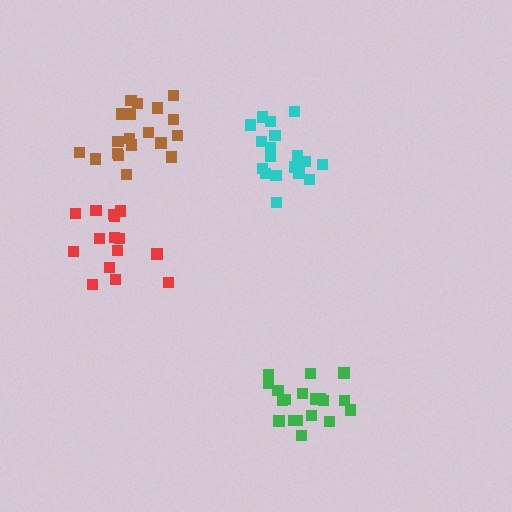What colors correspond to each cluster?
The clusters are colored: cyan, green, red, brown.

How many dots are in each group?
Group 1: 18 dots, Group 2: 19 dots, Group 3: 15 dots, Group 4: 19 dots (71 total).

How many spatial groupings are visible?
There are 4 spatial groupings.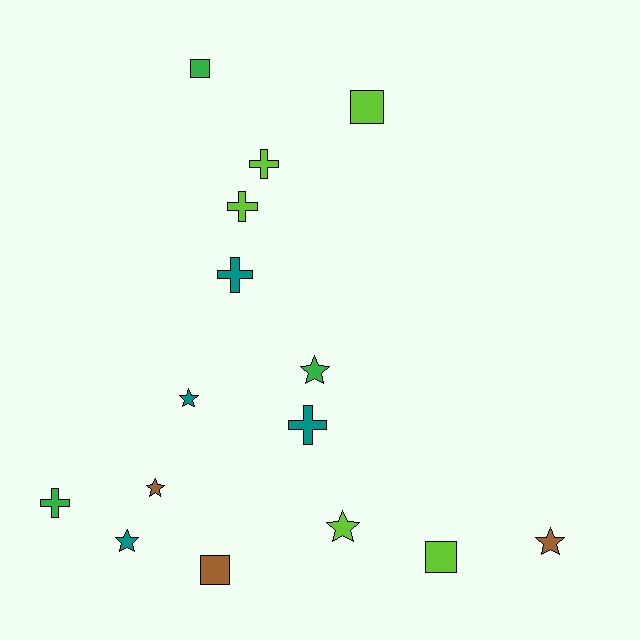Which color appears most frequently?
Lime, with 5 objects.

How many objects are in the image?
There are 15 objects.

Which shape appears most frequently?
Star, with 6 objects.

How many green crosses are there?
There is 1 green cross.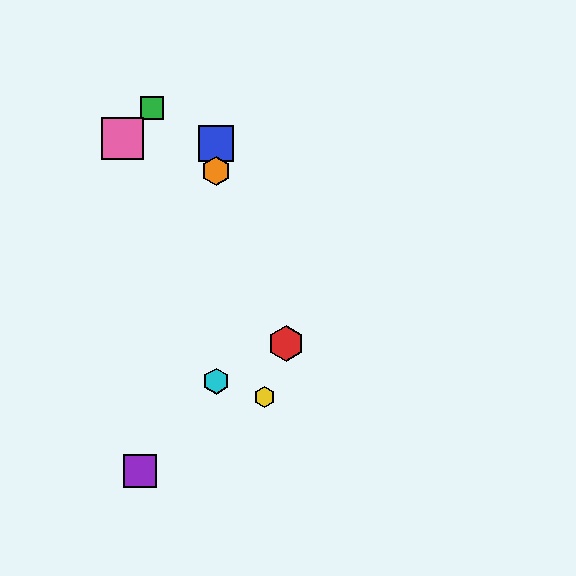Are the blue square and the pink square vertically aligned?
No, the blue square is at x≈216 and the pink square is at x≈123.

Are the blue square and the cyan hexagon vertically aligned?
Yes, both are at x≈216.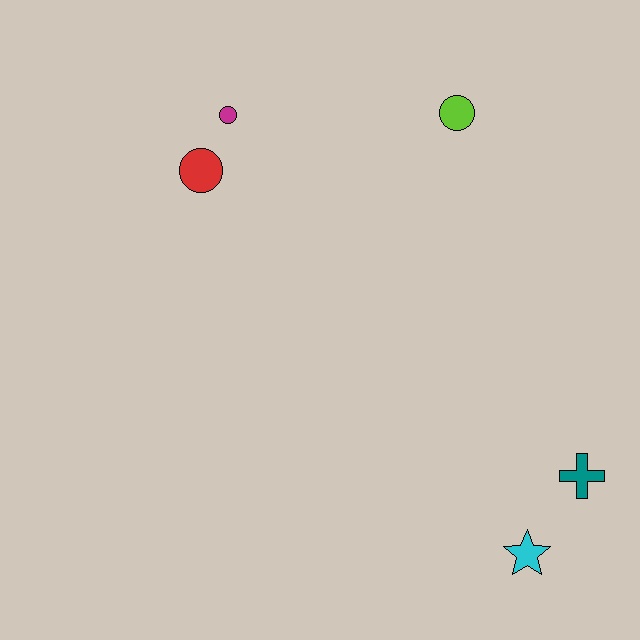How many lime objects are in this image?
There is 1 lime object.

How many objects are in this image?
There are 5 objects.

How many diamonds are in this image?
There are no diamonds.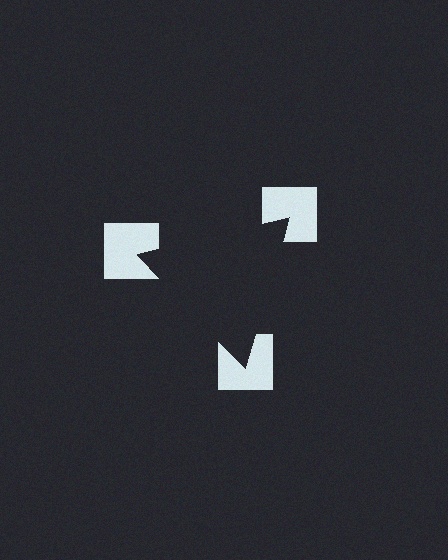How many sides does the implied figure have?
3 sides.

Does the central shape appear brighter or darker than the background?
It typically appears slightly darker than the background, even though no actual brightness change is drawn.